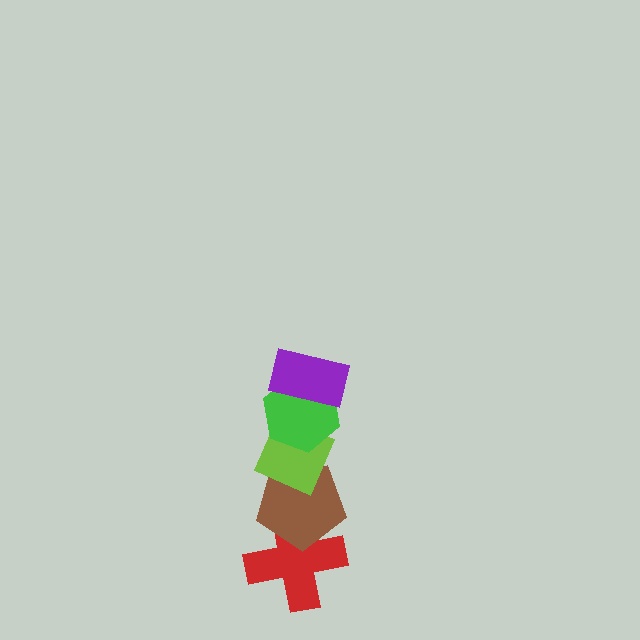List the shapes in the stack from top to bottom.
From top to bottom: the purple rectangle, the green hexagon, the lime diamond, the brown pentagon, the red cross.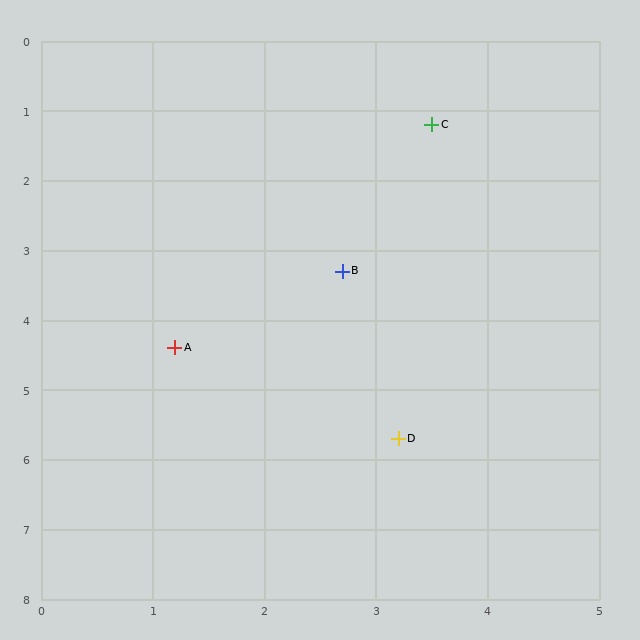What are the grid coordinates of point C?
Point C is at approximately (3.5, 1.2).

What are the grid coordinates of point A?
Point A is at approximately (1.2, 4.4).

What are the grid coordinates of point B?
Point B is at approximately (2.7, 3.3).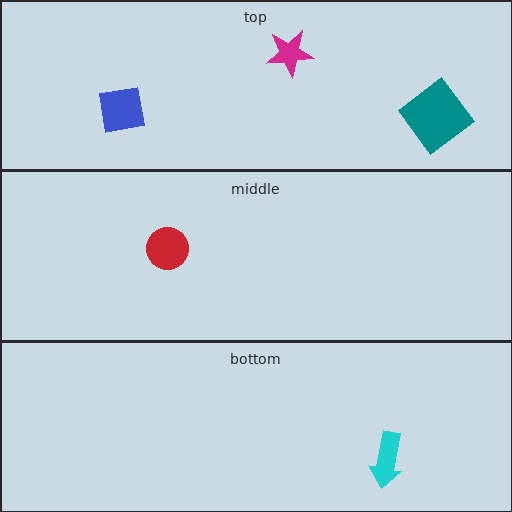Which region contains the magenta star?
The top region.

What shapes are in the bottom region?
The cyan arrow.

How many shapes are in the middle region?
1.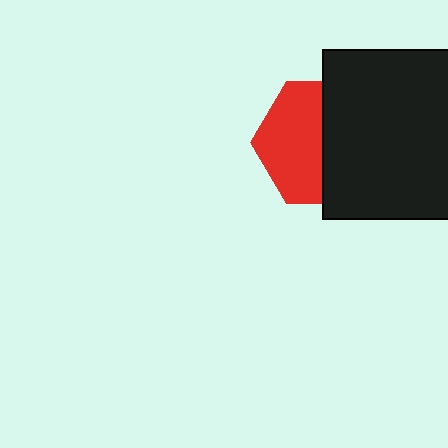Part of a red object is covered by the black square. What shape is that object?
It is a hexagon.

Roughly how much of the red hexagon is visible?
About half of it is visible (roughly 50%).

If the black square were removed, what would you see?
You would see the complete red hexagon.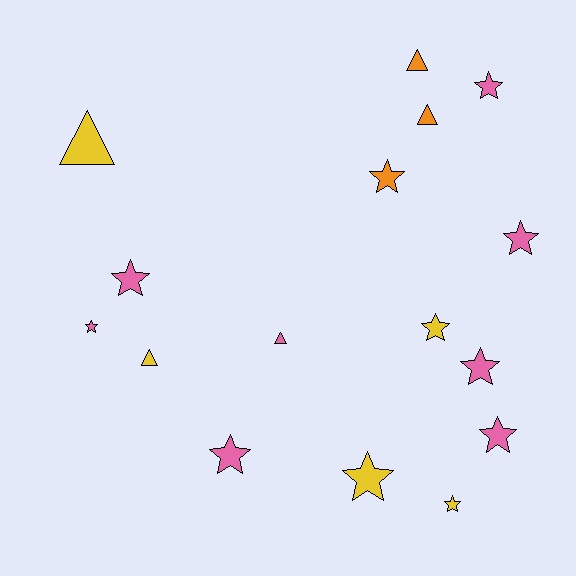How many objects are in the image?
There are 16 objects.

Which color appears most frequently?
Pink, with 8 objects.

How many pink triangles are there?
There is 1 pink triangle.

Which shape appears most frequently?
Star, with 11 objects.